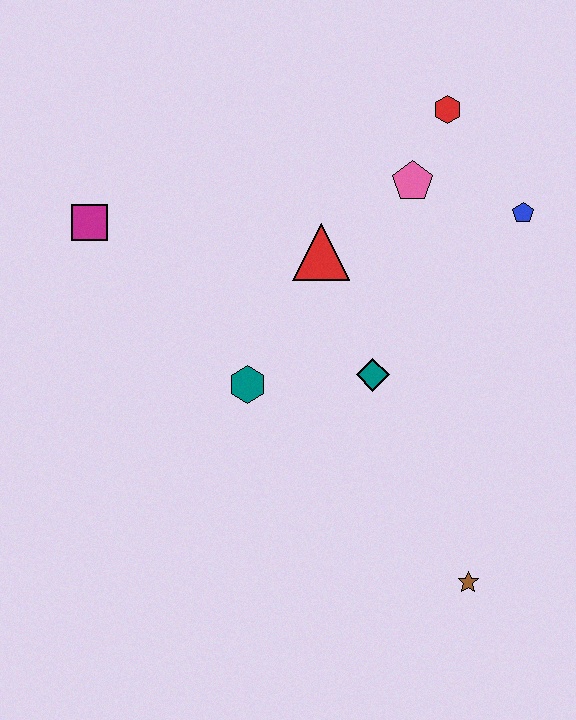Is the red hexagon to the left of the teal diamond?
No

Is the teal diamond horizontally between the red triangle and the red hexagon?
Yes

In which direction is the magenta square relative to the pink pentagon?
The magenta square is to the left of the pink pentagon.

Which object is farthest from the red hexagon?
The brown star is farthest from the red hexagon.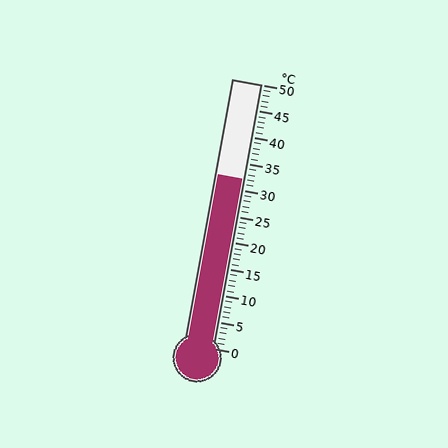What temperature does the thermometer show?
The thermometer shows approximately 32°C.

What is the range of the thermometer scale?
The thermometer scale ranges from 0°C to 50°C.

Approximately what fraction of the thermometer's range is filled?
The thermometer is filled to approximately 65% of its range.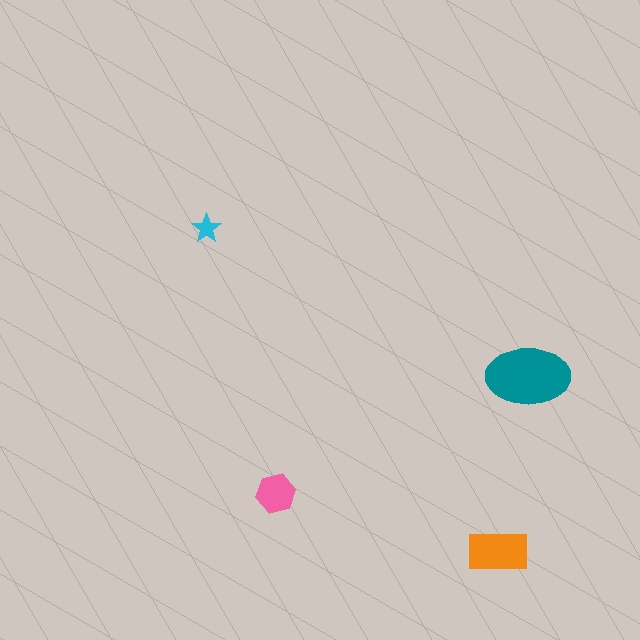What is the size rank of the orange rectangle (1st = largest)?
2nd.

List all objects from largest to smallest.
The teal ellipse, the orange rectangle, the pink hexagon, the cyan star.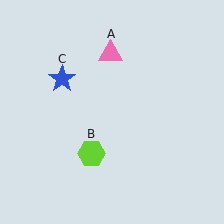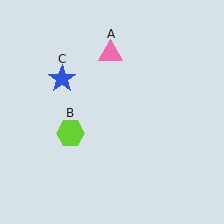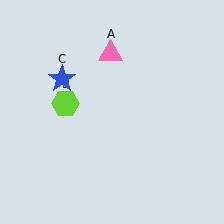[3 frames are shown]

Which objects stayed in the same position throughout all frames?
Pink triangle (object A) and blue star (object C) remained stationary.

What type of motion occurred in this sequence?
The lime hexagon (object B) rotated clockwise around the center of the scene.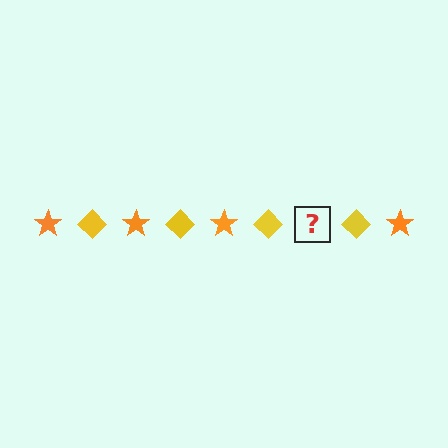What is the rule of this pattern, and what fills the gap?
The rule is that the pattern alternates between orange star and yellow diamond. The gap should be filled with an orange star.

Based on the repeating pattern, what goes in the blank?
The blank should be an orange star.